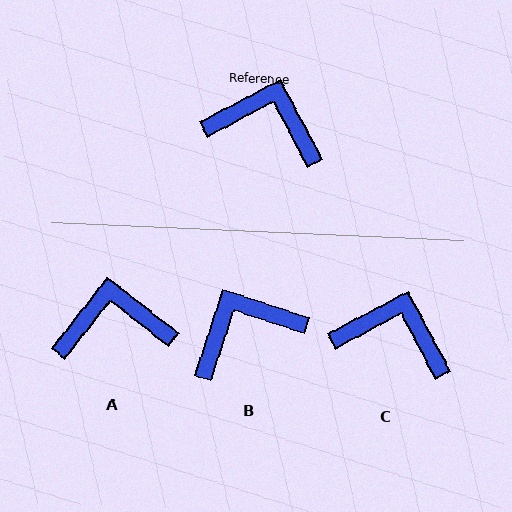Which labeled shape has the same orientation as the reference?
C.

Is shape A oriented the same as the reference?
No, it is off by about 24 degrees.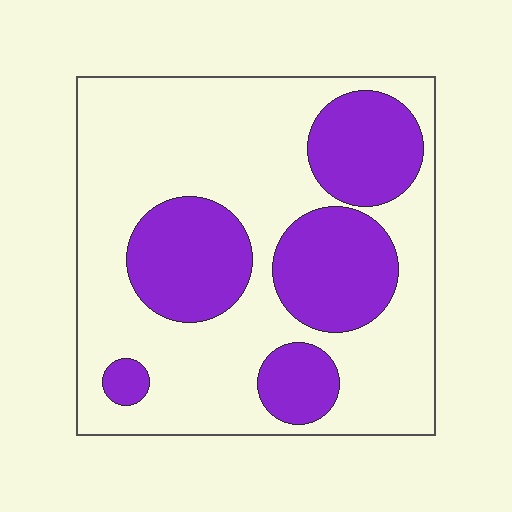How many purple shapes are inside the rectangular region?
5.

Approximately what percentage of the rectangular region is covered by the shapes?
Approximately 35%.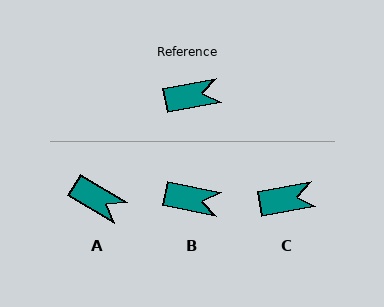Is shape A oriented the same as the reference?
No, it is off by about 42 degrees.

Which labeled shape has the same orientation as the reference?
C.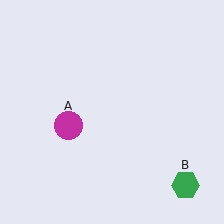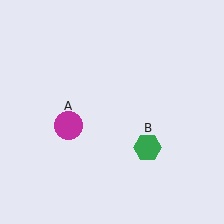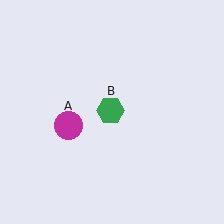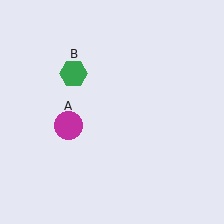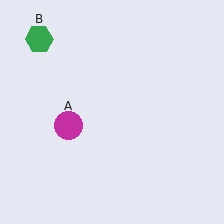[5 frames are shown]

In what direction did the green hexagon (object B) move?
The green hexagon (object B) moved up and to the left.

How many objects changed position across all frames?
1 object changed position: green hexagon (object B).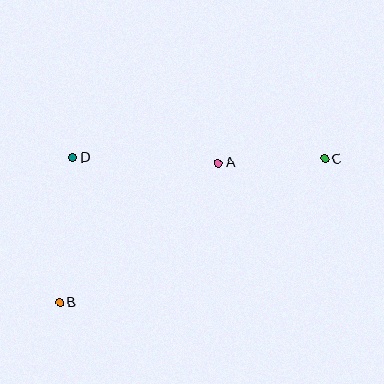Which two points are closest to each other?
Points A and C are closest to each other.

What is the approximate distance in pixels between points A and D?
The distance between A and D is approximately 146 pixels.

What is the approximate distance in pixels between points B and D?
The distance between B and D is approximately 146 pixels.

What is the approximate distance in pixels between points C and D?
The distance between C and D is approximately 252 pixels.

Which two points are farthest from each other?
Points B and C are farthest from each other.